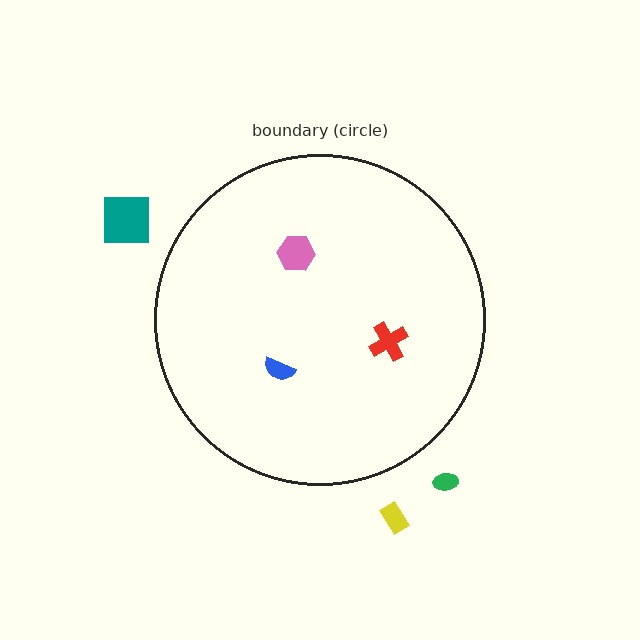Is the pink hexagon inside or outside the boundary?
Inside.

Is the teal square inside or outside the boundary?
Outside.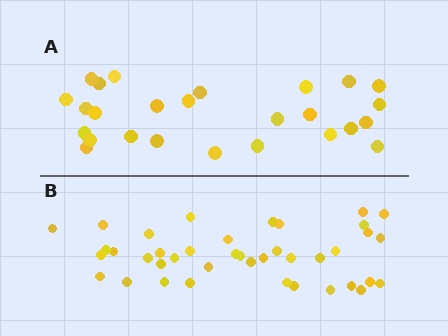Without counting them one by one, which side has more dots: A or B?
Region B (the bottom region) has more dots.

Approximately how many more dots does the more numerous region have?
Region B has approximately 15 more dots than region A.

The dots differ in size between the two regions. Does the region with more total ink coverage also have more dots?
No. Region A has more total ink coverage because its dots are larger, but region B actually contains more individual dots. Total area can be misleading — the number of items is what matters here.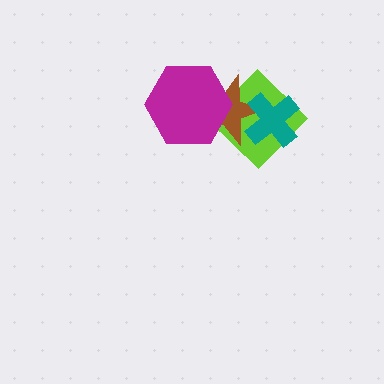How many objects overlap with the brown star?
3 objects overlap with the brown star.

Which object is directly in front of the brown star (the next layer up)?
The teal cross is directly in front of the brown star.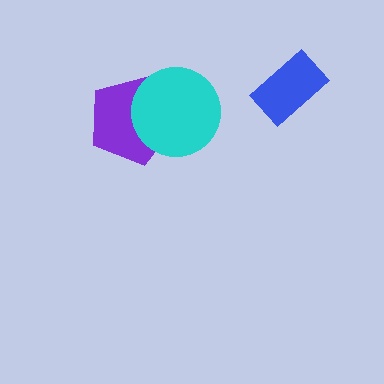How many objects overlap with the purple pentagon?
1 object overlaps with the purple pentagon.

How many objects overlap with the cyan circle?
1 object overlaps with the cyan circle.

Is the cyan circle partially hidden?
No, no other shape covers it.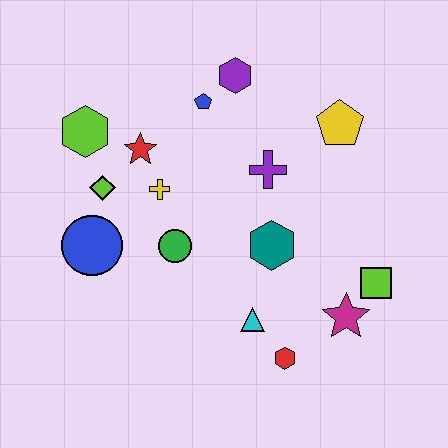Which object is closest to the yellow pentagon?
The purple cross is closest to the yellow pentagon.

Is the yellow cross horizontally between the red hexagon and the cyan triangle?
No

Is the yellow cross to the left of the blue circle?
No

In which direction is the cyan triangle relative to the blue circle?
The cyan triangle is to the right of the blue circle.